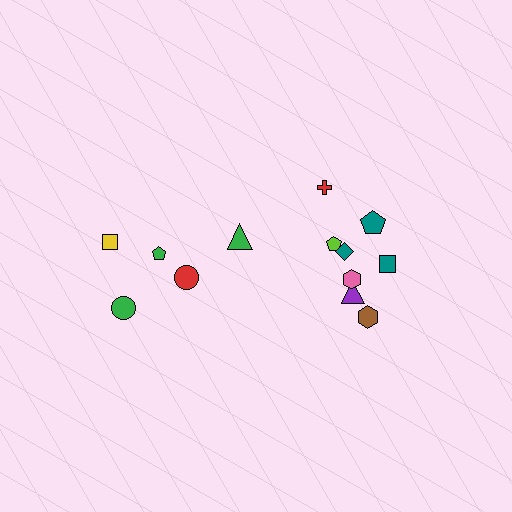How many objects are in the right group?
There are 8 objects.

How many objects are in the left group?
There are 5 objects.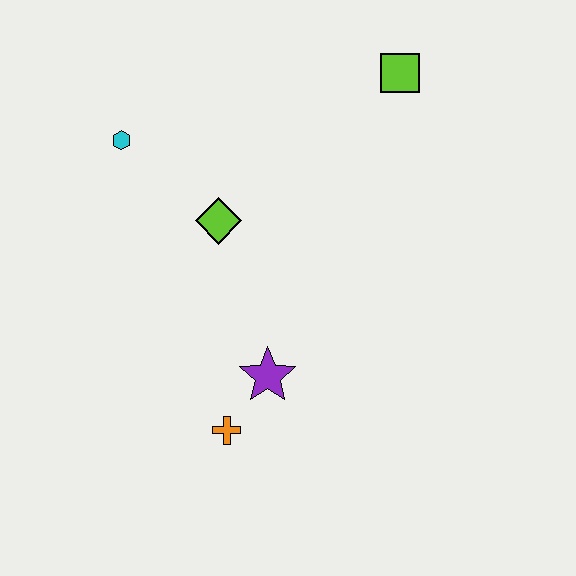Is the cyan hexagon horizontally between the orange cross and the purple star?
No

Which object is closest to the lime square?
The lime diamond is closest to the lime square.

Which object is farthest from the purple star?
The lime square is farthest from the purple star.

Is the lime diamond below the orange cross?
No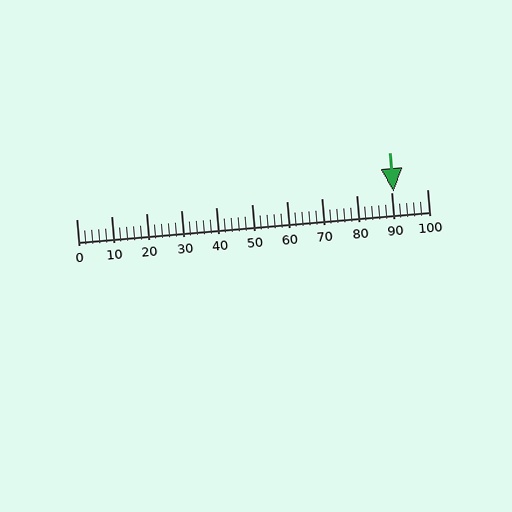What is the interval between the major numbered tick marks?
The major tick marks are spaced 10 units apart.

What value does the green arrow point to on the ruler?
The green arrow points to approximately 90.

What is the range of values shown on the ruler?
The ruler shows values from 0 to 100.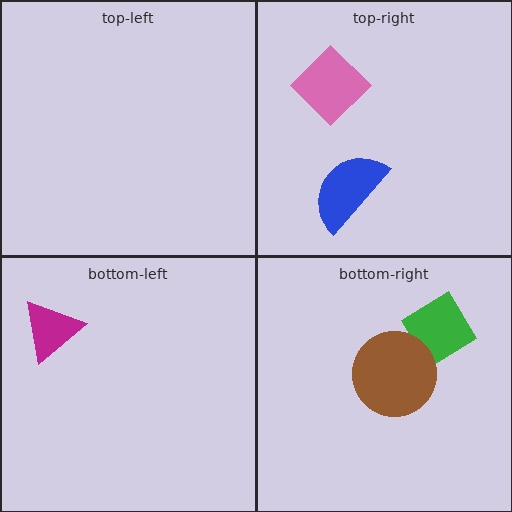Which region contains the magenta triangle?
The bottom-left region.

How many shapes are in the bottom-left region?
1.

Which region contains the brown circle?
The bottom-right region.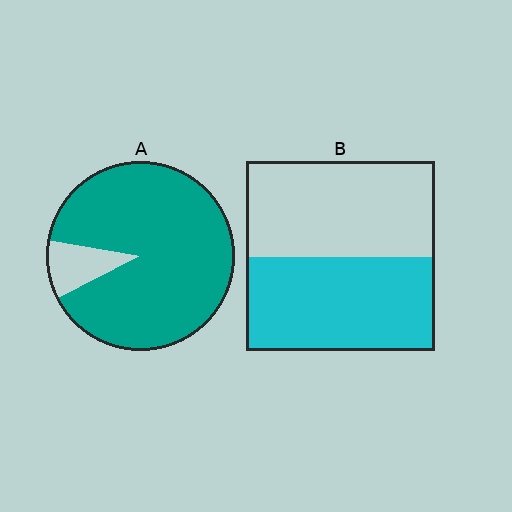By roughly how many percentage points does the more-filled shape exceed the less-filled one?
By roughly 40 percentage points (A over B).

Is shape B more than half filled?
Roughly half.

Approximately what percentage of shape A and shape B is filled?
A is approximately 90% and B is approximately 50%.